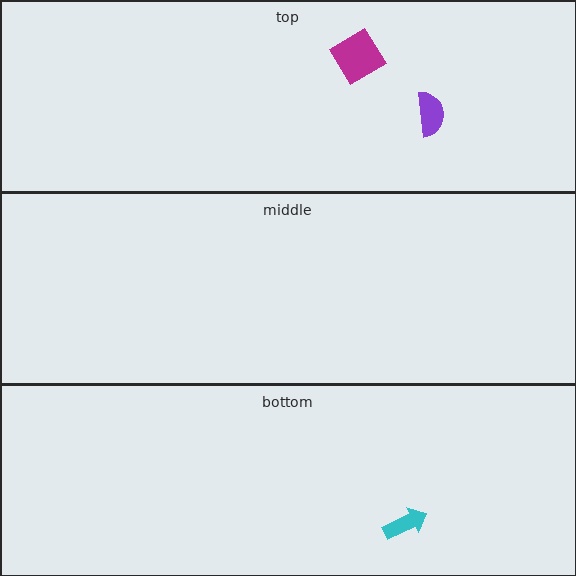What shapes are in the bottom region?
The cyan arrow.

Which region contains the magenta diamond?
The top region.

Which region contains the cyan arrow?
The bottom region.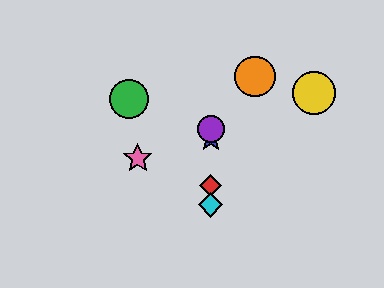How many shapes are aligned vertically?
4 shapes (the red diamond, the blue star, the purple circle, the cyan diamond) are aligned vertically.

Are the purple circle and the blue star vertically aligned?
Yes, both are at x≈211.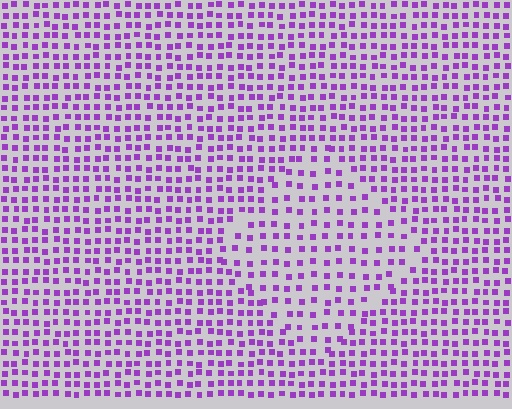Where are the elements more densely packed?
The elements are more densely packed outside the diamond boundary.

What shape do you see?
I see a diamond.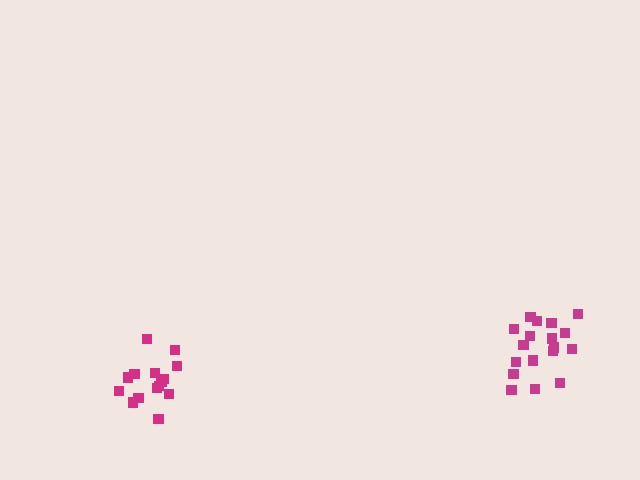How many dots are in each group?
Group 1: 18 dots, Group 2: 15 dots (33 total).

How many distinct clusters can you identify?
There are 2 distinct clusters.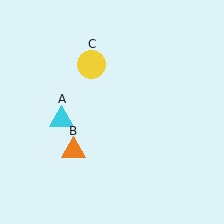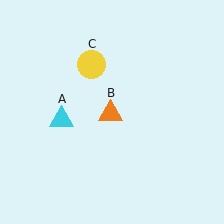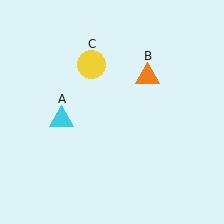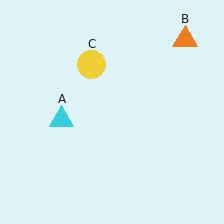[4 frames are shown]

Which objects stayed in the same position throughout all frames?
Cyan triangle (object A) and yellow circle (object C) remained stationary.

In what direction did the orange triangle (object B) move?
The orange triangle (object B) moved up and to the right.